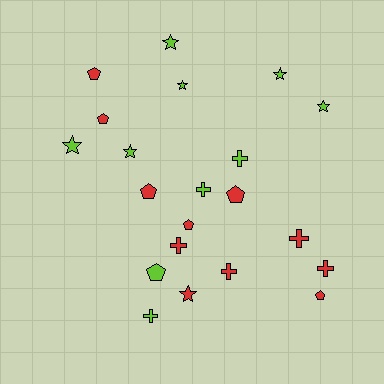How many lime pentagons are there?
There is 1 lime pentagon.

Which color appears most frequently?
Red, with 11 objects.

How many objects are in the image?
There are 21 objects.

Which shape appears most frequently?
Cross, with 7 objects.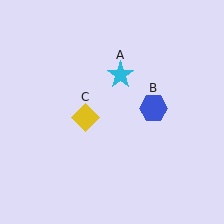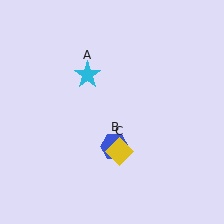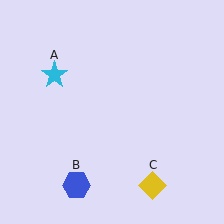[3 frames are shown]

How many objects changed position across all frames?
3 objects changed position: cyan star (object A), blue hexagon (object B), yellow diamond (object C).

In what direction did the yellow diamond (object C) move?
The yellow diamond (object C) moved down and to the right.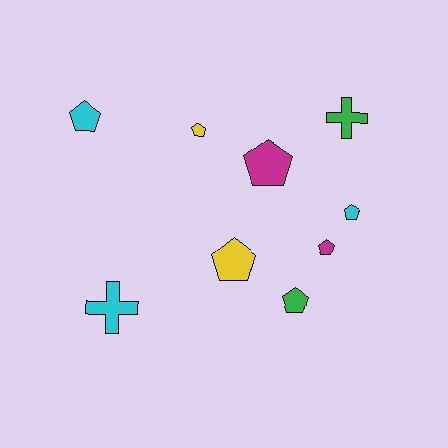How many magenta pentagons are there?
There are 2 magenta pentagons.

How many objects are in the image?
There are 9 objects.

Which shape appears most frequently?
Pentagon, with 7 objects.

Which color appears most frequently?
Cyan, with 3 objects.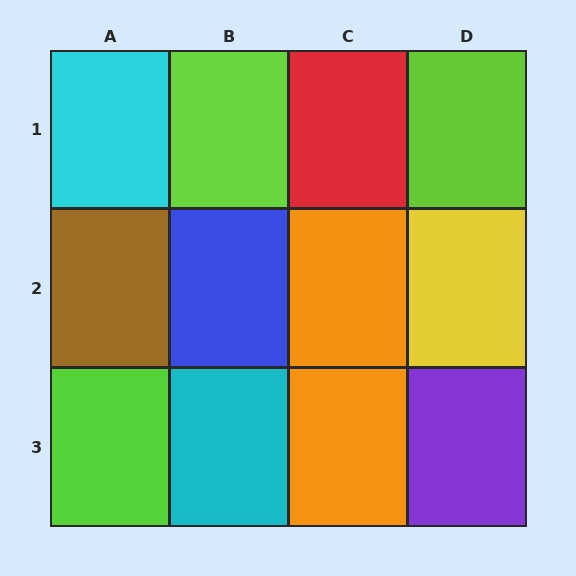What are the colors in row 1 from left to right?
Cyan, lime, red, lime.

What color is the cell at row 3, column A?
Lime.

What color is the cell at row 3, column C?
Orange.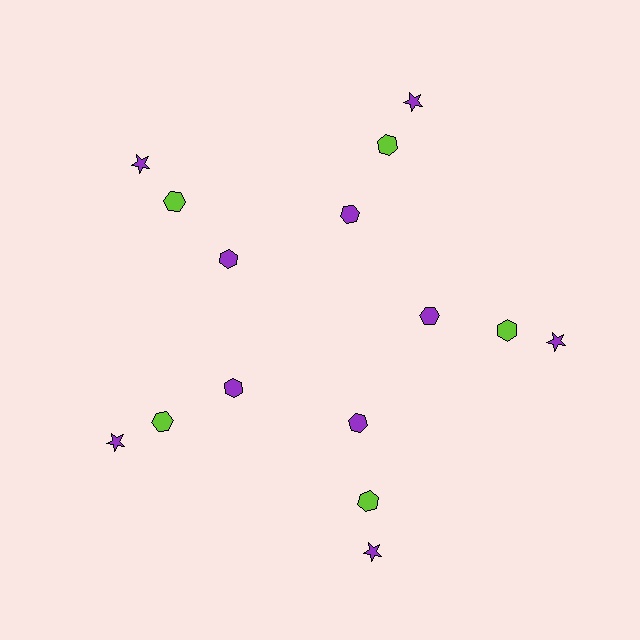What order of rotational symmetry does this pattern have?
This pattern has 5-fold rotational symmetry.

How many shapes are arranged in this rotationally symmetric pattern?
There are 15 shapes, arranged in 5 groups of 3.